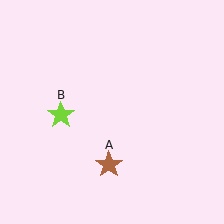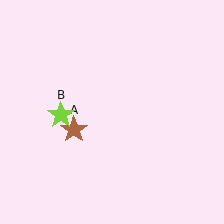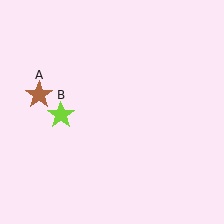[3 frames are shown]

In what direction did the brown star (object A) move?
The brown star (object A) moved up and to the left.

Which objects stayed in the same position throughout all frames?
Lime star (object B) remained stationary.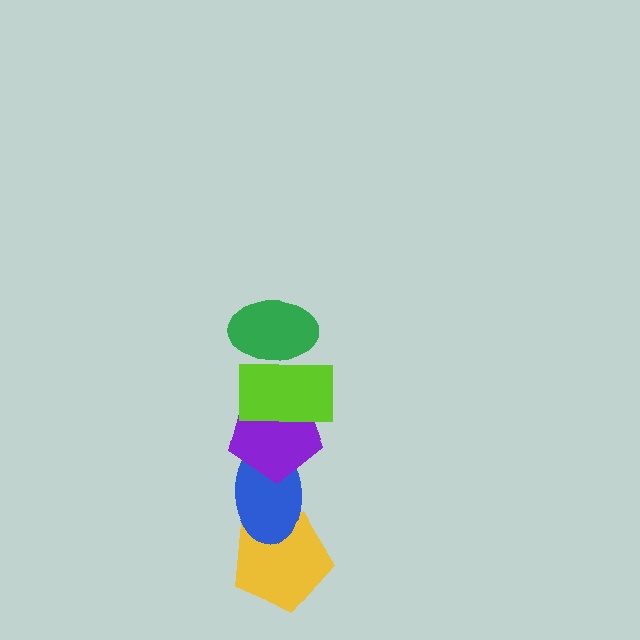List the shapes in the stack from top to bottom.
From top to bottom: the green ellipse, the lime rectangle, the purple pentagon, the blue ellipse, the yellow pentagon.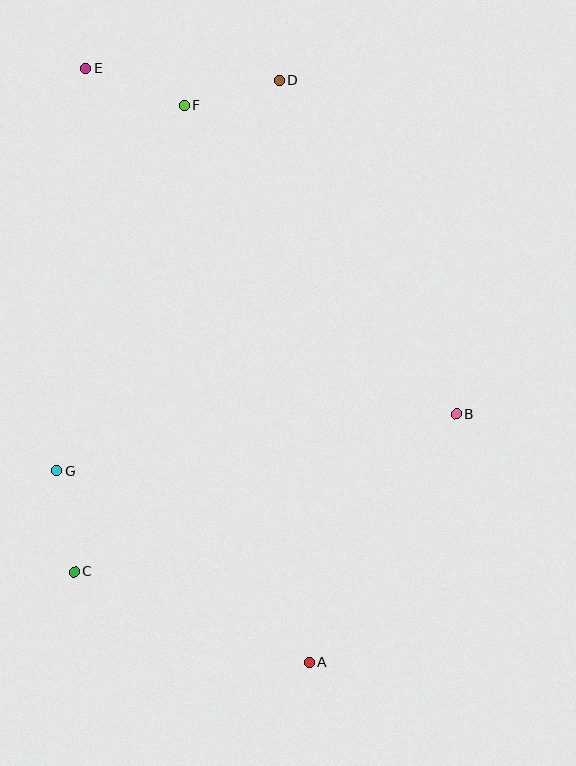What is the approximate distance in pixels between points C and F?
The distance between C and F is approximately 479 pixels.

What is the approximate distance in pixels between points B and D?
The distance between B and D is approximately 378 pixels.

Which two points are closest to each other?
Points D and F are closest to each other.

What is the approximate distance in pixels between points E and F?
The distance between E and F is approximately 105 pixels.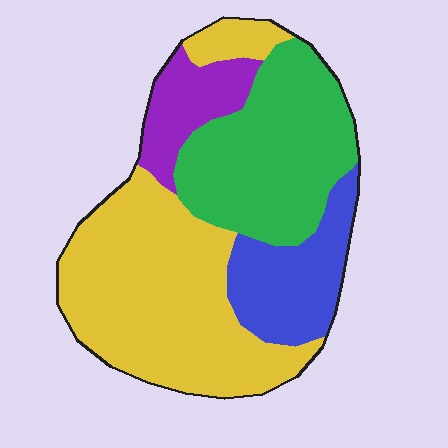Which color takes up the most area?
Yellow, at roughly 45%.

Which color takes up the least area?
Purple, at roughly 10%.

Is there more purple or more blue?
Blue.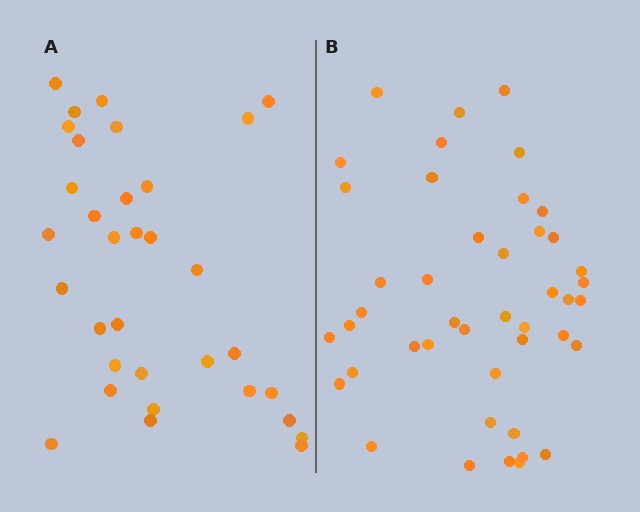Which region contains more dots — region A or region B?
Region B (the right region) has more dots.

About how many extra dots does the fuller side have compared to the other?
Region B has roughly 12 or so more dots than region A.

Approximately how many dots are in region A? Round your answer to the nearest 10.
About 30 dots. (The exact count is 33, which rounds to 30.)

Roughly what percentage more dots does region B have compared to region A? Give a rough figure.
About 35% more.